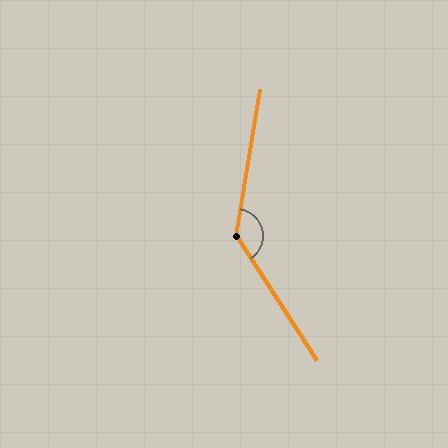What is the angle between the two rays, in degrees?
Approximately 138 degrees.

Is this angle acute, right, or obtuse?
It is obtuse.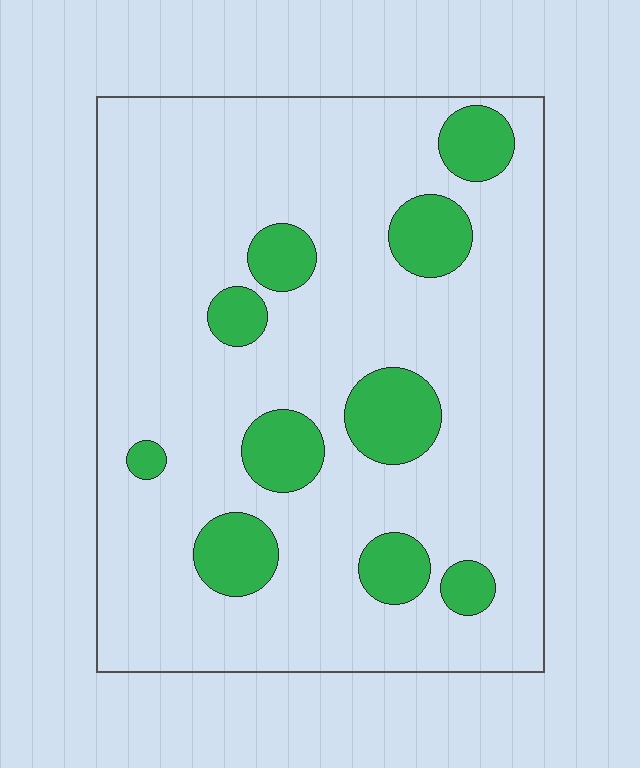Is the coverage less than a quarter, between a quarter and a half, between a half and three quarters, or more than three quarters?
Less than a quarter.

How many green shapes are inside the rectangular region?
10.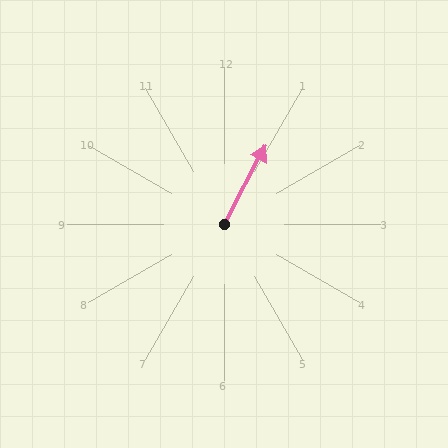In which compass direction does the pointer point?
Northeast.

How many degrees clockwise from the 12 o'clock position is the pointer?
Approximately 28 degrees.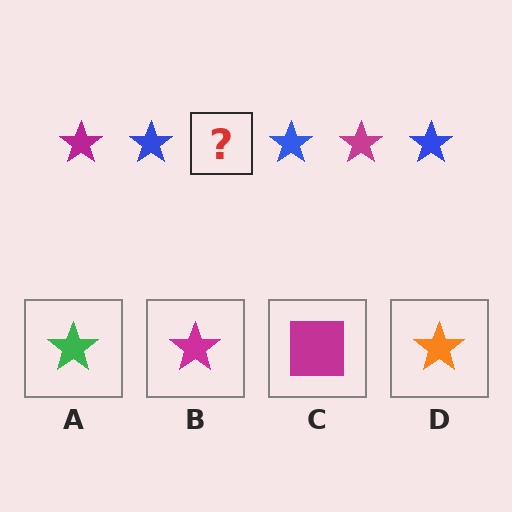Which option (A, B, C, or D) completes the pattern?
B.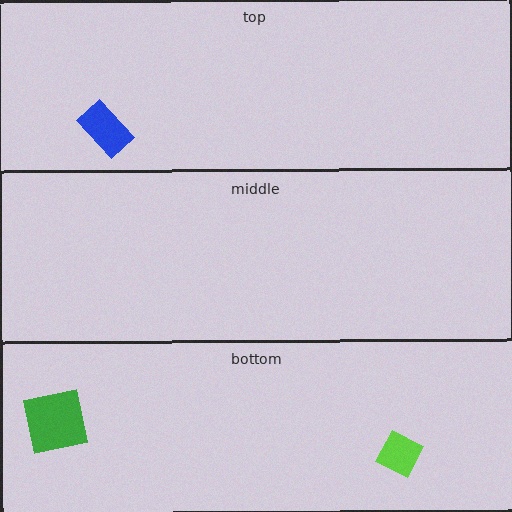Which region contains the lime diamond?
The bottom region.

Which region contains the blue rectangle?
The top region.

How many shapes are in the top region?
1.